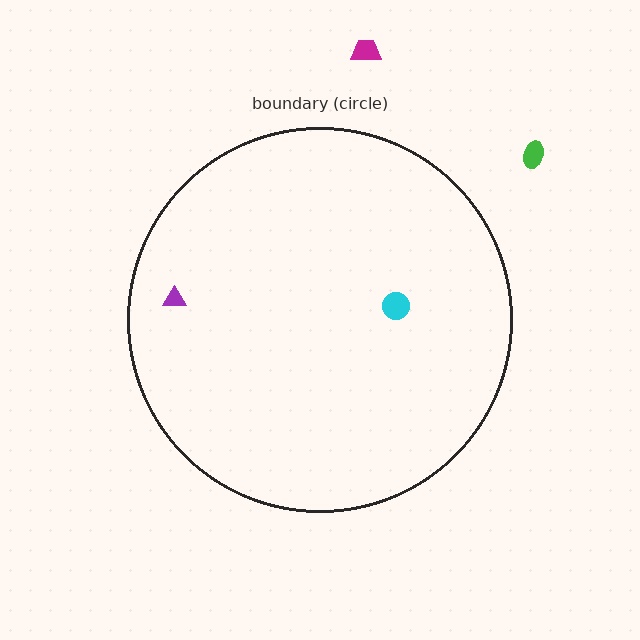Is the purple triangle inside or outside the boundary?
Inside.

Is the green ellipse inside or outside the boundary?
Outside.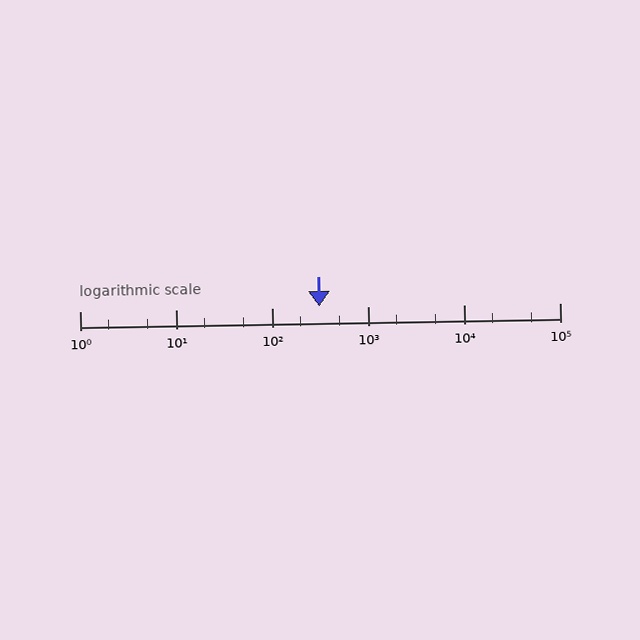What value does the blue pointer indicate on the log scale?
The pointer indicates approximately 310.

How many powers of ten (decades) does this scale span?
The scale spans 5 decades, from 1 to 100000.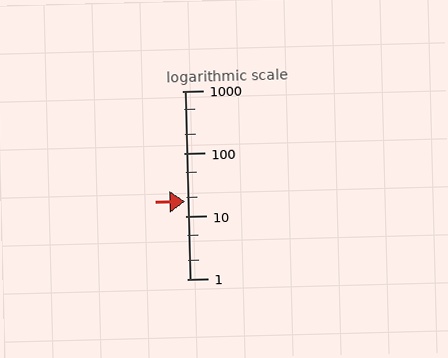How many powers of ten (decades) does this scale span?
The scale spans 3 decades, from 1 to 1000.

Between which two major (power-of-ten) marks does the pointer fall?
The pointer is between 10 and 100.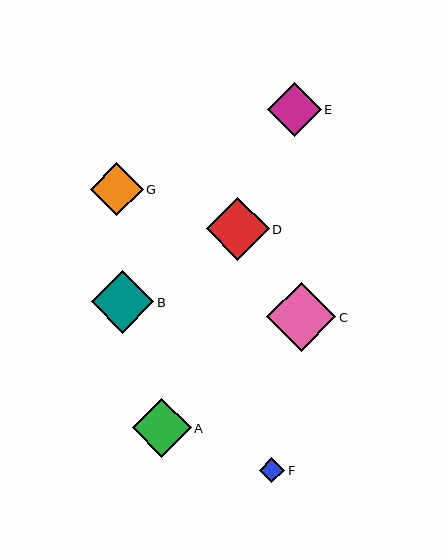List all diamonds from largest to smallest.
From largest to smallest: C, D, B, A, E, G, F.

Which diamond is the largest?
Diamond C is the largest with a size of approximately 69 pixels.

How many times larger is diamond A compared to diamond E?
Diamond A is approximately 1.1 times the size of diamond E.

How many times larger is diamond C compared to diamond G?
Diamond C is approximately 1.3 times the size of diamond G.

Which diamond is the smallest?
Diamond F is the smallest with a size of approximately 25 pixels.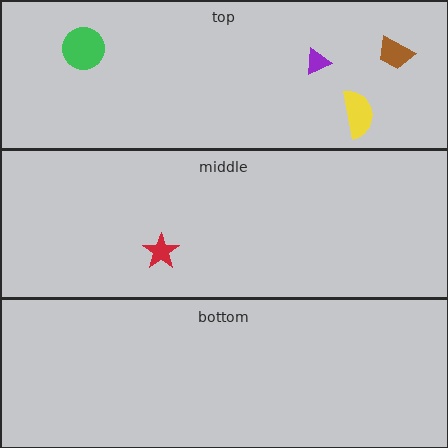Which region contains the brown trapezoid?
The top region.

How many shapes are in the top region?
4.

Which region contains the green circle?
The top region.